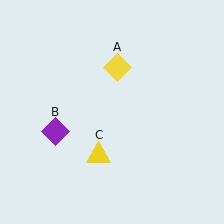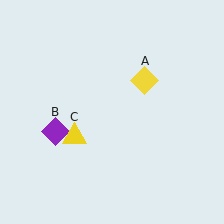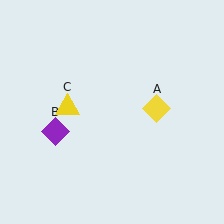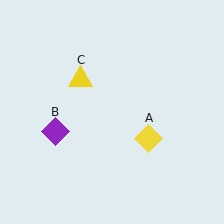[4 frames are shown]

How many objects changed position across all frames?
2 objects changed position: yellow diamond (object A), yellow triangle (object C).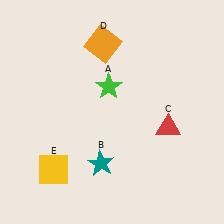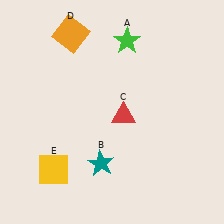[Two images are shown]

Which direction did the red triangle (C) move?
The red triangle (C) moved left.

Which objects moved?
The objects that moved are: the green star (A), the red triangle (C), the orange square (D).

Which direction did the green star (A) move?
The green star (A) moved up.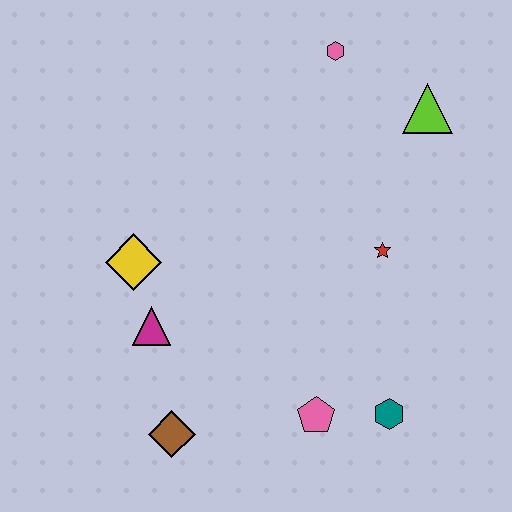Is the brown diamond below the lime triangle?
Yes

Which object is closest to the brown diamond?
The magenta triangle is closest to the brown diamond.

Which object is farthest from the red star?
The brown diamond is farthest from the red star.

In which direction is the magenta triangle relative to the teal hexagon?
The magenta triangle is to the left of the teal hexagon.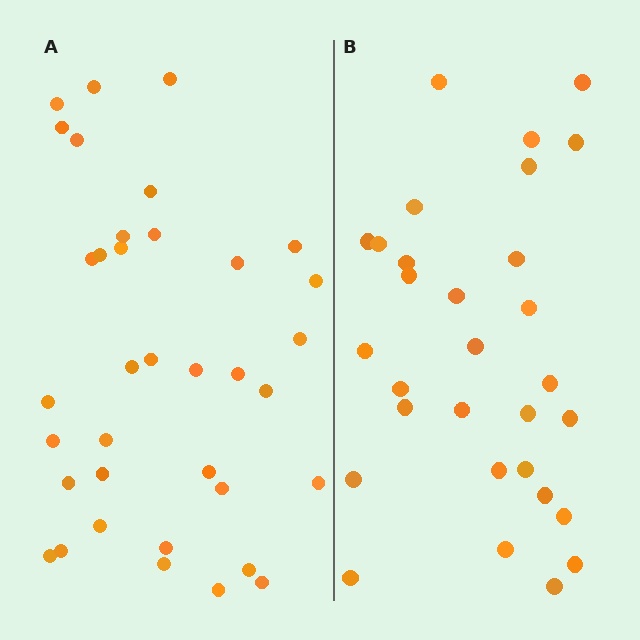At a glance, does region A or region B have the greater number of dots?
Region A (the left region) has more dots.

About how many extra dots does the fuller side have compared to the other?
Region A has about 6 more dots than region B.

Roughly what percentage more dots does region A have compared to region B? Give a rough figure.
About 20% more.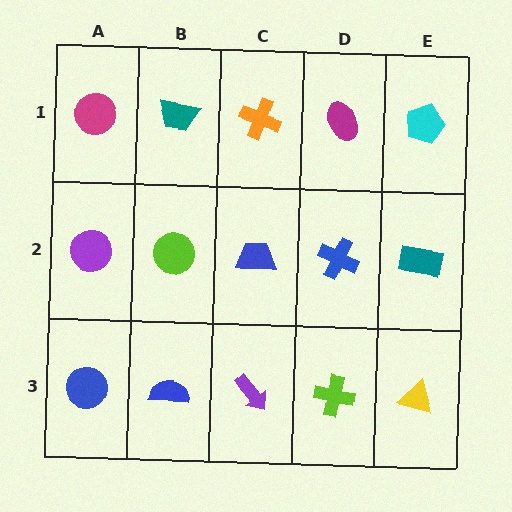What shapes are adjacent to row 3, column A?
A purple circle (row 2, column A), a blue semicircle (row 3, column B).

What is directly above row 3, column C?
A blue trapezoid.